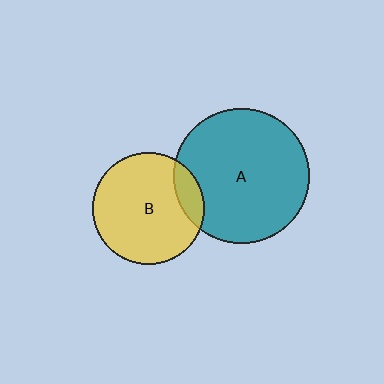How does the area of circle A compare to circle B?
Approximately 1.5 times.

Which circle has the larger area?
Circle A (teal).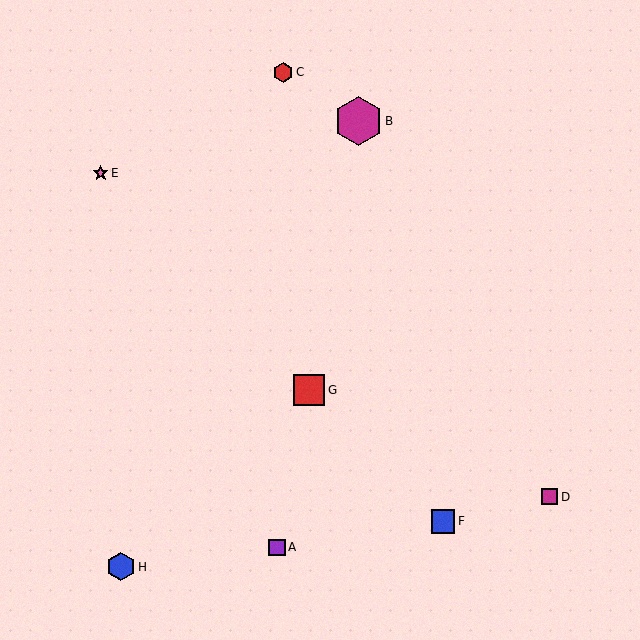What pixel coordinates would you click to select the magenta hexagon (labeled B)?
Click at (358, 121) to select the magenta hexagon B.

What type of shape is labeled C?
Shape C is a red hexagon.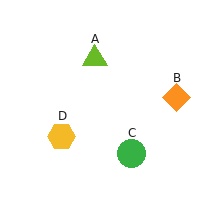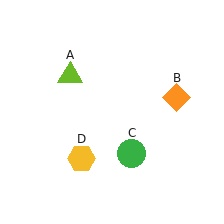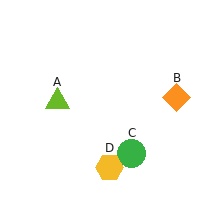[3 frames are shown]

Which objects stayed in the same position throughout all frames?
Orange diamond (object B) and green circle (object C) remained stationary.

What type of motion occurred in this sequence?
The lime triangle (object A), yellow hexagon (object D) rotated counterclockwise around the center of the scene.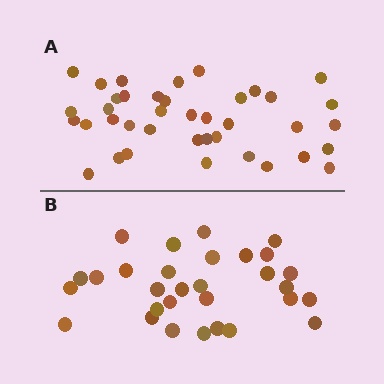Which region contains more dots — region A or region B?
Region A (the top region) has more dots.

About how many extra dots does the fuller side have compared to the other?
Region A has roughly 8 or so more dots than region B.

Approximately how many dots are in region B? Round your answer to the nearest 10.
About 30 dots.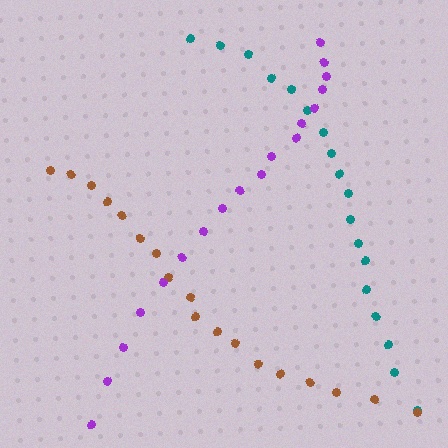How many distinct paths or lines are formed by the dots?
There are 3 distinct paths.